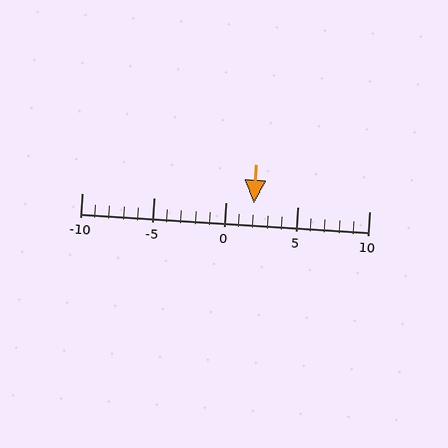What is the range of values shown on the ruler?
The ruler shows values from -10 to 10.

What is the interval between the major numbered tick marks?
The major tick marks are spaced 5 units apart.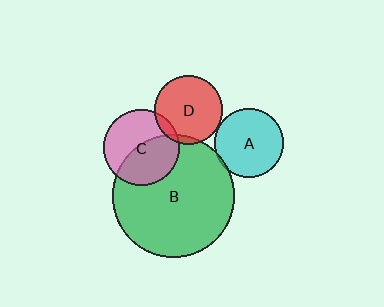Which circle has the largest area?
Circle B (green).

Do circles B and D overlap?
Yes.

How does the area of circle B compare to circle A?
Approximately 3.2 times.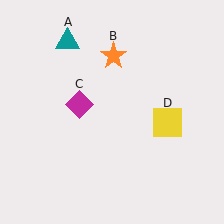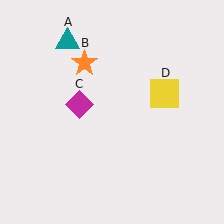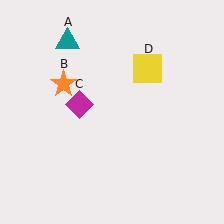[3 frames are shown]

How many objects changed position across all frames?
2 objects changed position: orange star (object B), yellow square (object D).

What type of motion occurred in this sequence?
The orange star (object B), yellow square (object D) rotated counterclockwise around the center of the scene.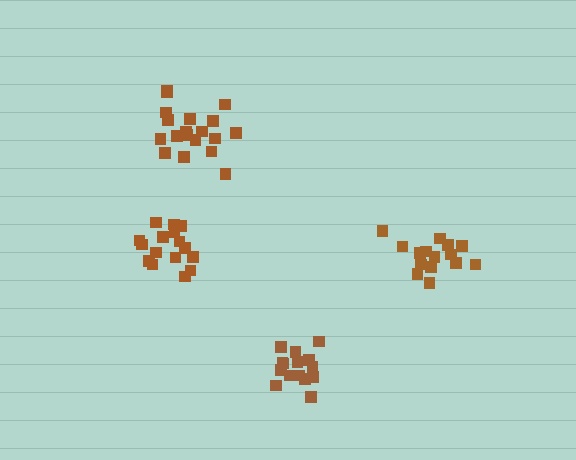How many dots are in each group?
Group 1: 16 dots, Group 2: 15 dots, Group 3: 15 dots, Group 4: 19 dots (65 total).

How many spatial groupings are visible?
There are 4 spatial groupings.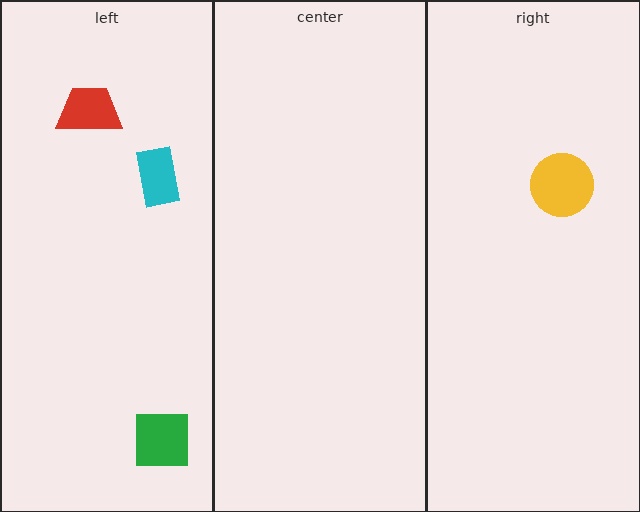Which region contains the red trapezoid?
The left region.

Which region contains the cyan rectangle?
The left region.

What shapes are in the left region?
The green square, the cyan rectangle, the red trapezoid.